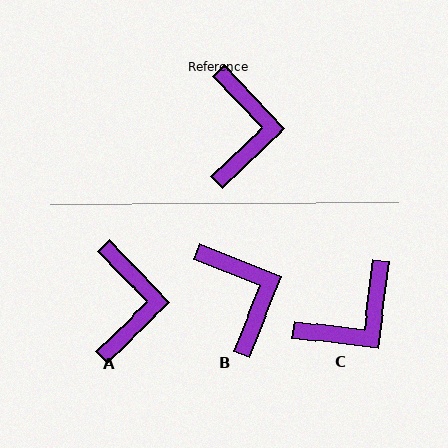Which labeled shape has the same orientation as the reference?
A.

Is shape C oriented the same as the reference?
No, it is off by about 51 degrees.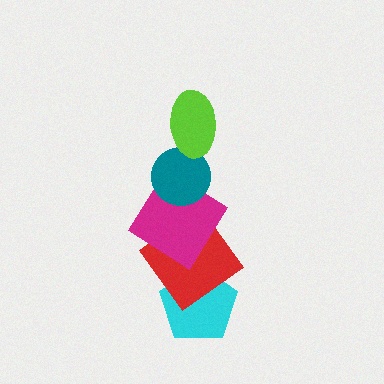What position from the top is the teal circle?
The teal circle is 2nd from the top.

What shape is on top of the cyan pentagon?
The red diamond is on top of the cyan pentagon.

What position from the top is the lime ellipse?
The lime ellipse is 1st from the top.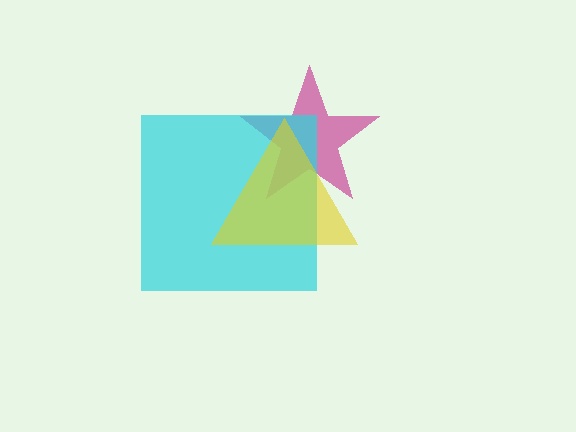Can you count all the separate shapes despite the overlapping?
Yes, there are 3 separate shapes.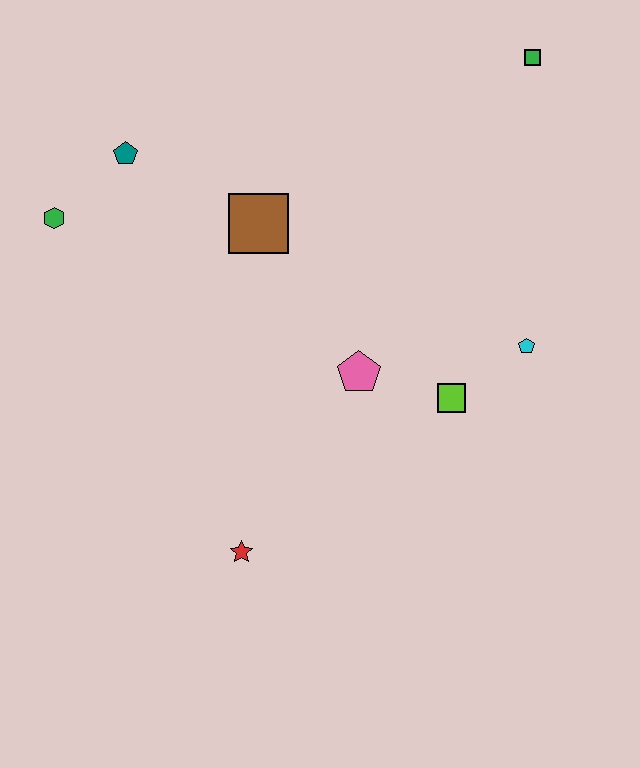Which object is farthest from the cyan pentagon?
The green hexagon is farthest from the cyan pentagon.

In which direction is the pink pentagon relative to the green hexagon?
The pink pentagon is to the right of the green hexagon.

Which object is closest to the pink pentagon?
The lime square is closest to the pink pentagon.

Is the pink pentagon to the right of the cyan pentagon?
No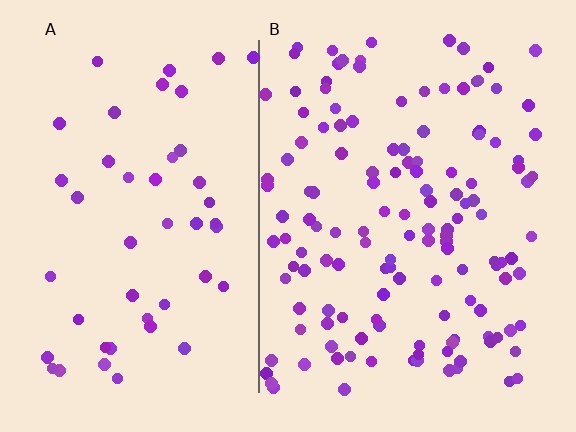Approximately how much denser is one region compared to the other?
Approximately 2.9× — region B over region A.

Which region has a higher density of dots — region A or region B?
B (the right).